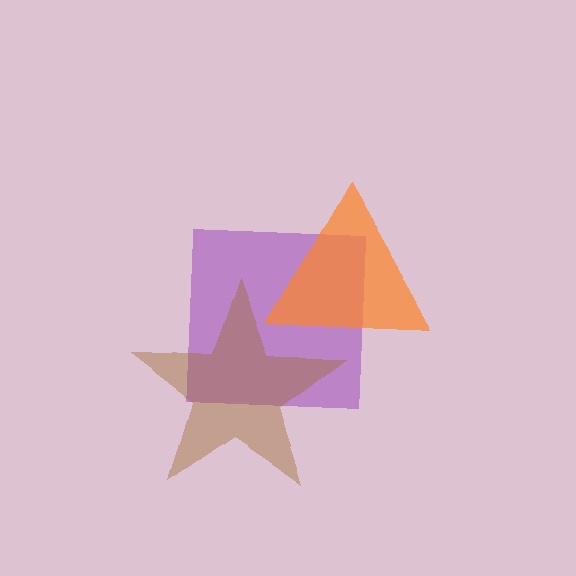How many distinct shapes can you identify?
There are 3 distinct shapes: a purple square, an orange triangle, a brown star.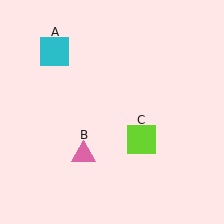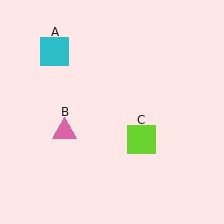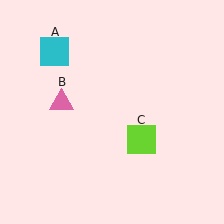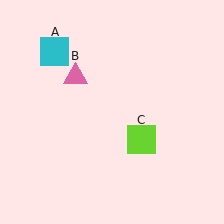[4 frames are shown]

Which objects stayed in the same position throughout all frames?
Cyan square (object A) and lime square (object C) remained stationary.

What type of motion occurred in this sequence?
The pink triangle (object B) rotated clockwise around the center of the scene.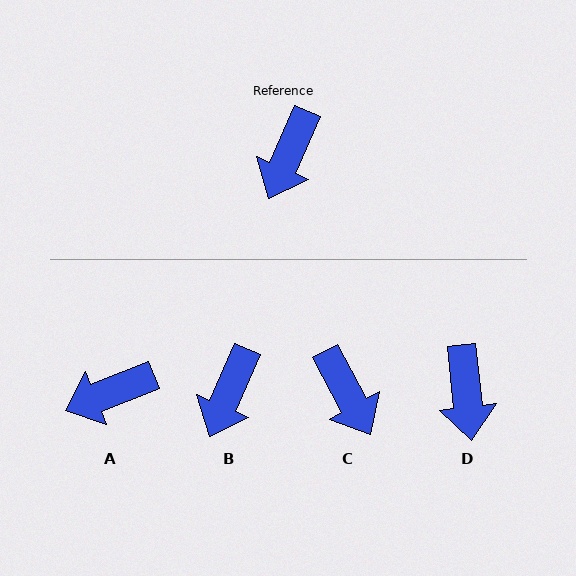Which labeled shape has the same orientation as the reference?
B.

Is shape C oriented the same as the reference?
No, it is off by about 52 degrees.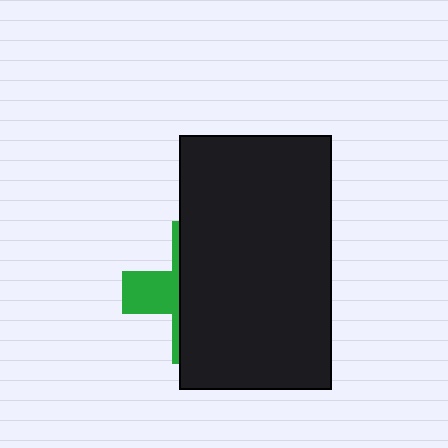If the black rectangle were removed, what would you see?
You would see the complete green cross.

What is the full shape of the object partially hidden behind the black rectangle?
The partially hidden object is a green cross.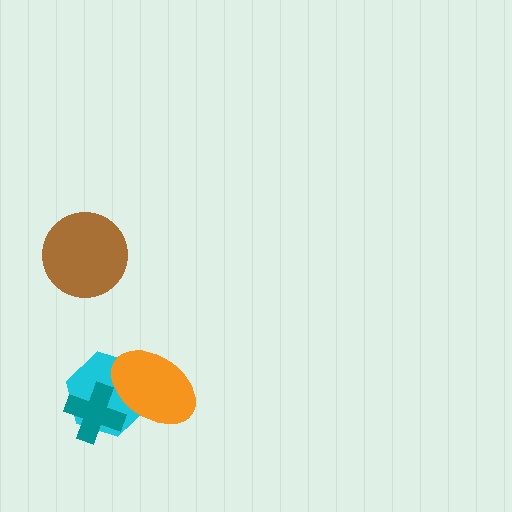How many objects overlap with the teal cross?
2 objects overlap with the teal cross.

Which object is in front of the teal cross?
The orange ellipse is in front of the teal cross.